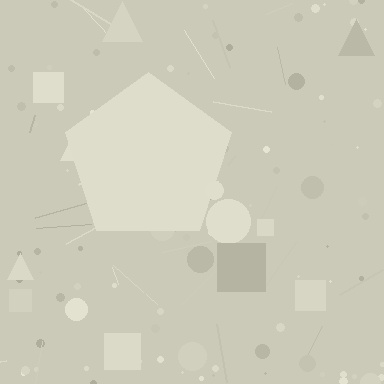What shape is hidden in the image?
A pentagon is hidden in the image.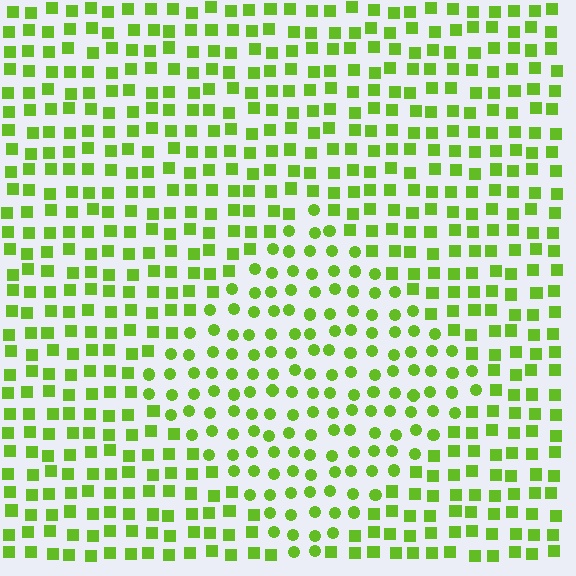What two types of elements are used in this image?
The image uses circles inside the diamond region and squares outside it.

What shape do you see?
I see a diamond.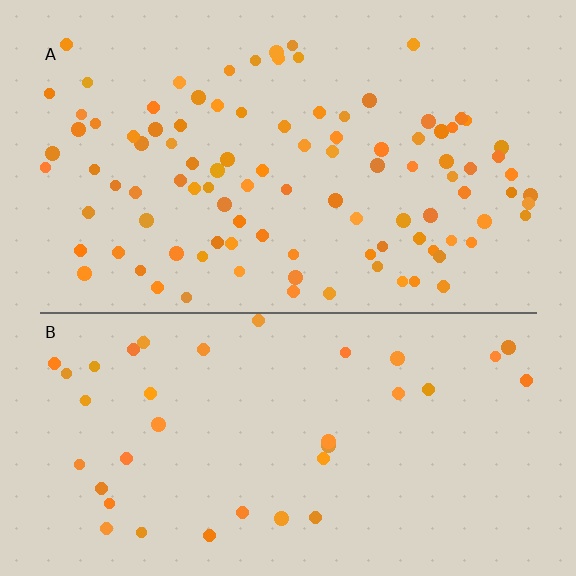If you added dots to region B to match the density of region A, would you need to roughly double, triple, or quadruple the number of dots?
Approximately triple.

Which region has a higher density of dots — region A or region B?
A (the top).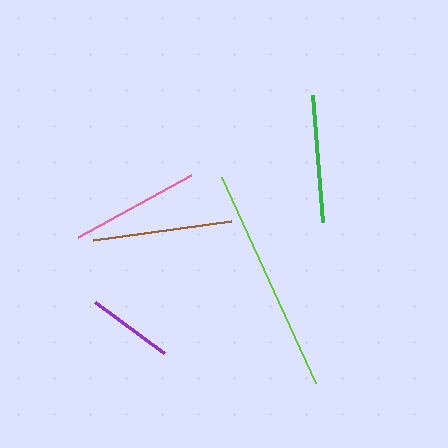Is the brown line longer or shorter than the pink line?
The brown line is longer than the pink line.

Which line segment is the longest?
The lime line is the longest at approximately 227 pixels.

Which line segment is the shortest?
The purple line is the shortest at approximately 86 pixels.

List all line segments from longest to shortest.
From longest to shortest: lime, brown, pink, green, purple.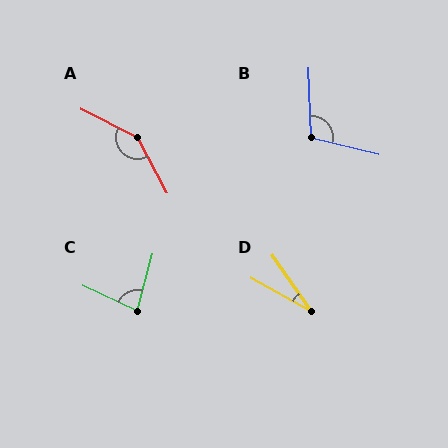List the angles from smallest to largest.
D (26°), C (80°), B (105°), A (145°).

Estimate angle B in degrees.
Approximately 105 degrees.